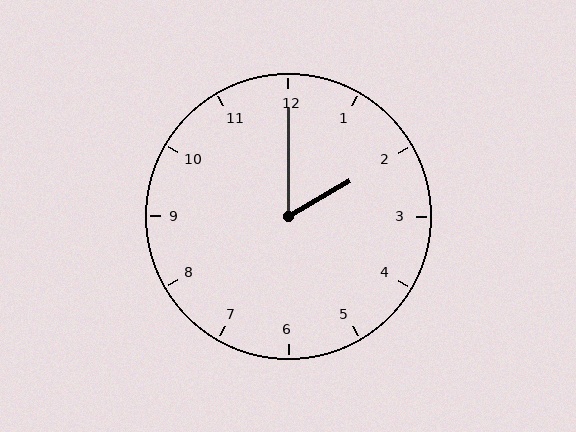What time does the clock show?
2:00.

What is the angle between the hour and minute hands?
Approximately 60 degrees.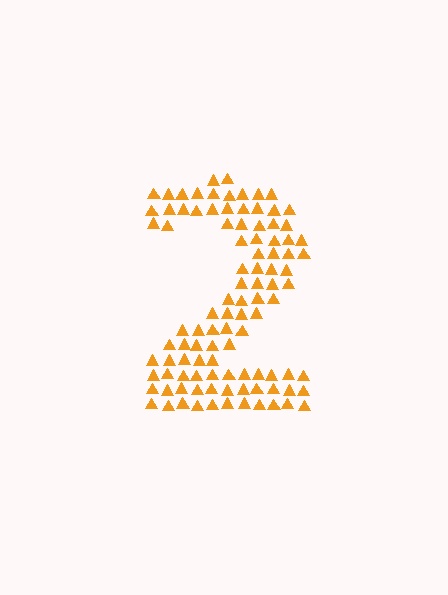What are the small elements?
The small elements are triangles.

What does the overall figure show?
The overall figure shows the digit 2.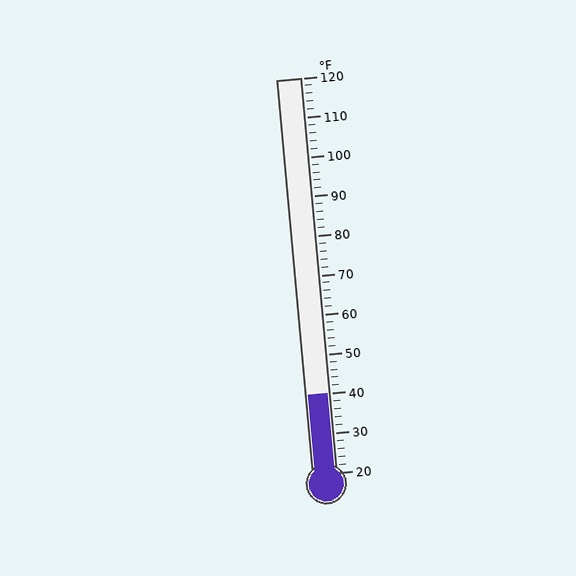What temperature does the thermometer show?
The thermometer shows approximately 40°F.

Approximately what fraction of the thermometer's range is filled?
The thermometer is filled to approximately 20% of its range.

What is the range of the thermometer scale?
The thermometer scale ranges from 20°F to 120°F.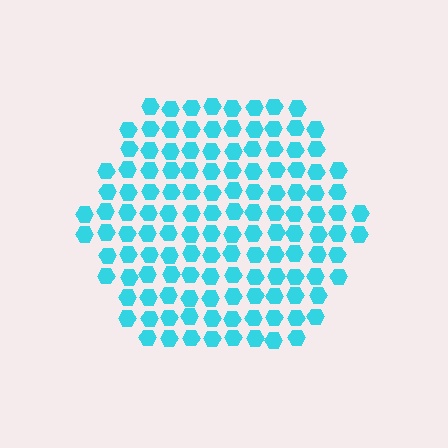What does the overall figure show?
The overall figure shows a hexagon.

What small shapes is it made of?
It is made of small hexagons.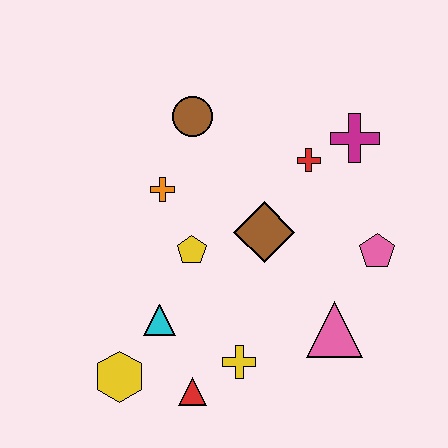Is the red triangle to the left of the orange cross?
No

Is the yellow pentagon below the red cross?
Yes